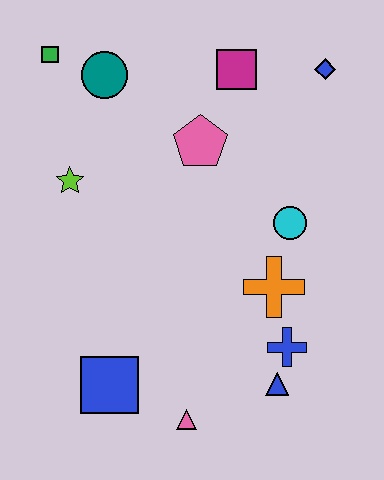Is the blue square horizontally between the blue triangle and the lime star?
Yes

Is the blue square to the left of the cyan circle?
Yes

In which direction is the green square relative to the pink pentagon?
The green square is to the left of the pink pentagon.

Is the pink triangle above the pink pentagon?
No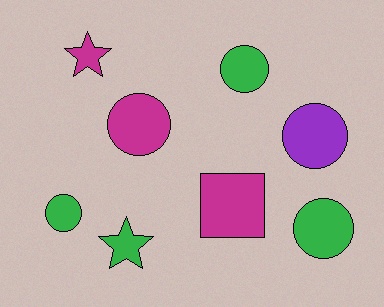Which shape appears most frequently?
Circle, with 5 objects.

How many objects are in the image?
There are 8 objects.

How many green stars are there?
There is 1 green star.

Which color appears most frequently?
Green, with 4 objects.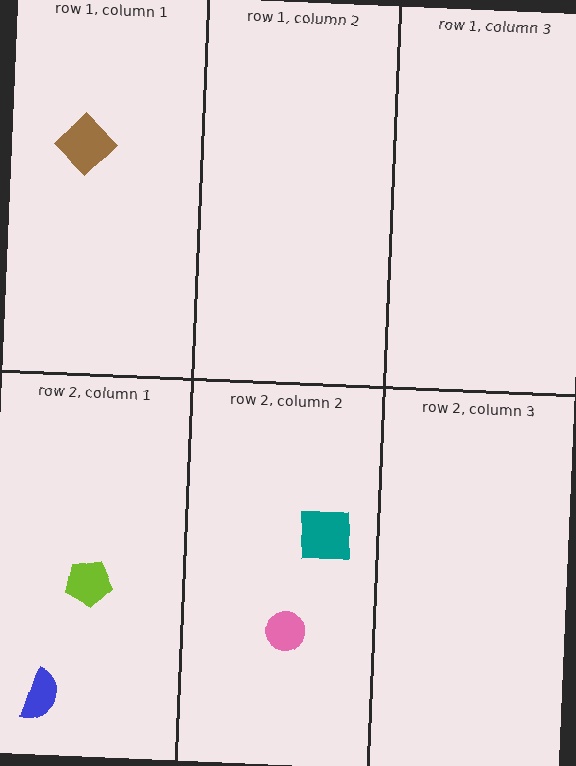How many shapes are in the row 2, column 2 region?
2.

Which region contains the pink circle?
The row 2, column 2 region.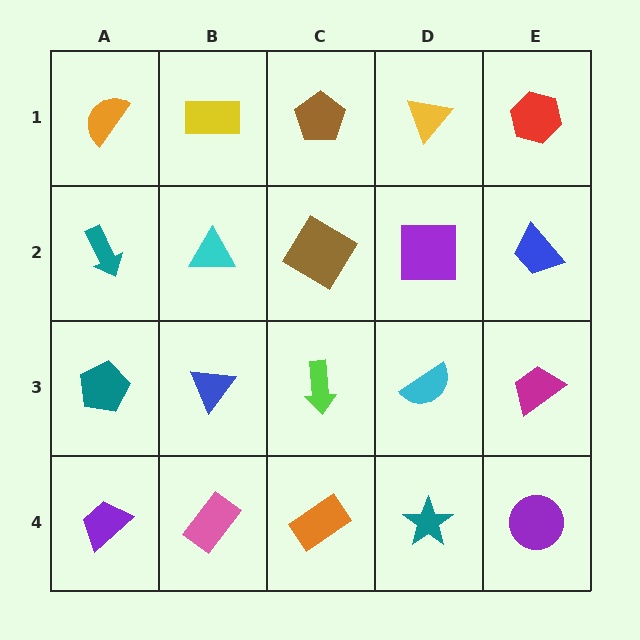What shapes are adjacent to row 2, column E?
A red hexagon (row 1, column E), a magenta trapezoid (row 3, column E), a purple square (row 2, column D).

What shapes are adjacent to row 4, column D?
A cyan semicircle (row 3, column D), an orange rectangle (row 4, column C), a purple circle (row 4, column E).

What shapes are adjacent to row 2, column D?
A yellow triangle (row 1, column D), a cyan semicircle (row 3, column D), a brown diamond (row 2, column C), a blue trapezoid (row 2, column E).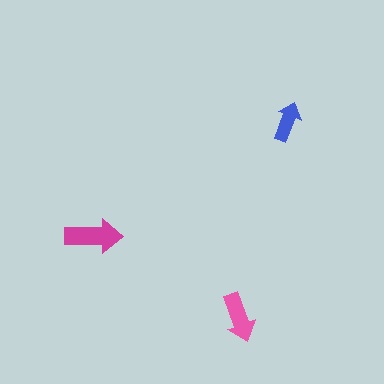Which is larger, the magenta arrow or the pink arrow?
The magenta one.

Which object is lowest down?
The pink arrow is bottommost.